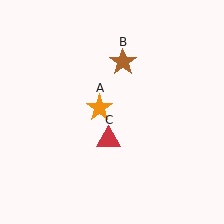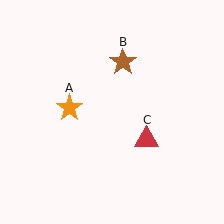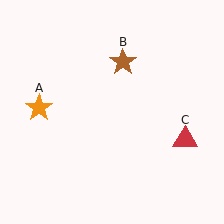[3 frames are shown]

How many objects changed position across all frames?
2 objects changed position: orange star (object A), red triangle (object C).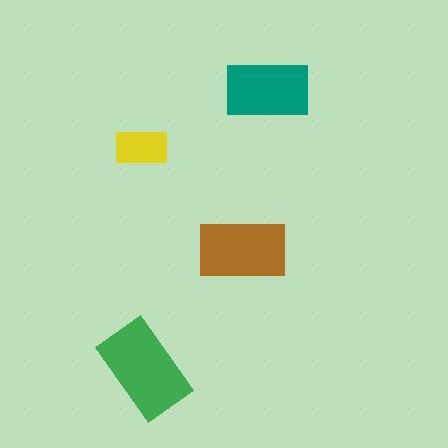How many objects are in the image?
There are 4 objects in the image.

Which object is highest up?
The teal rectangle is topmost.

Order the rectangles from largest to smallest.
the green one, the brown one, the teal one, the yellow one.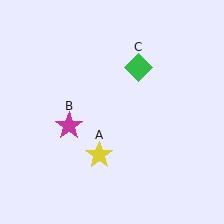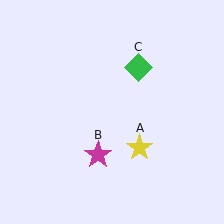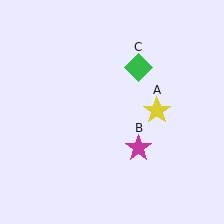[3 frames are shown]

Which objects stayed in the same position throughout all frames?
Green diamond (object C) remained stationary.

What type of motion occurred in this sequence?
The yellow star (object A), magenta star (object B) rotated counterclockwise around the center of the scene.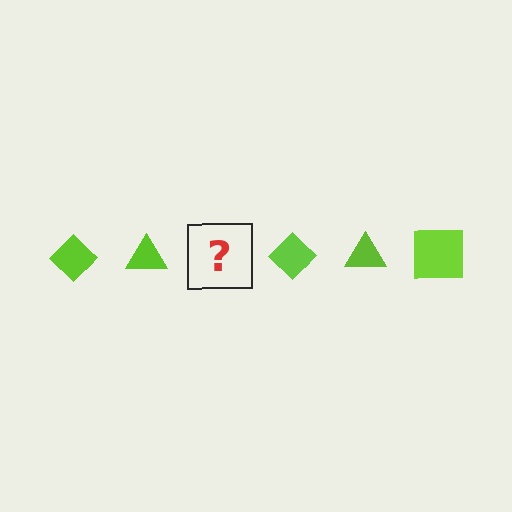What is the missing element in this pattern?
The missing element is a lime square.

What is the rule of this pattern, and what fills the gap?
The rule is that the pattern cycles through diamond, triangle, square shapes in lime. The gap should be filled with a lime square.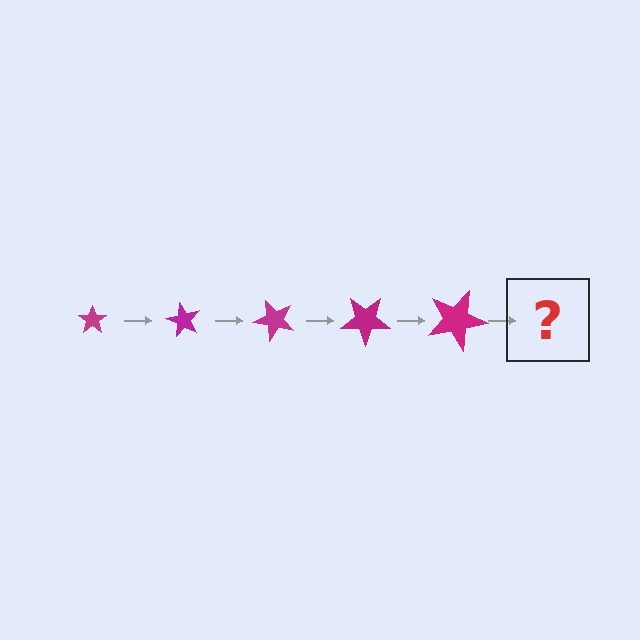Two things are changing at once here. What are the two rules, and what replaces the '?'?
The two rules are that the star grows larger each step and it rotates 60 degrees each step. The '?' should be a star, larger than the previous one and rotated 300 degrees from the start.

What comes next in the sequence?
The next element should be a star, larger than the previous one and rotated 300 degrees from the start.